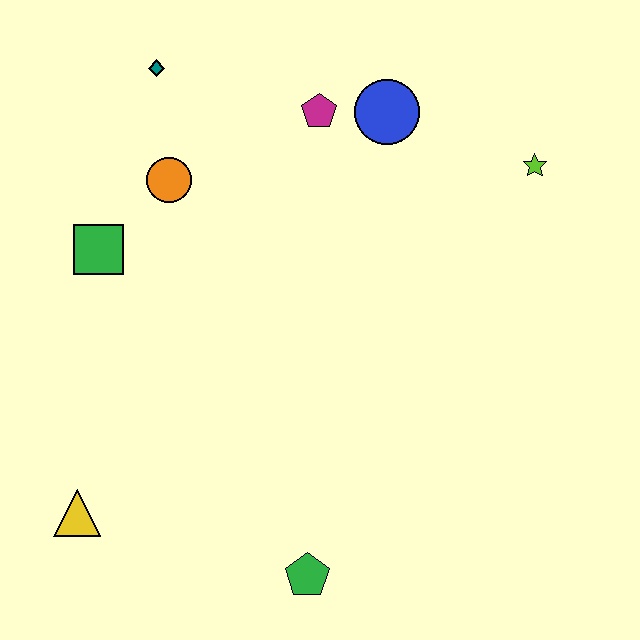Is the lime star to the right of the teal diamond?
Yes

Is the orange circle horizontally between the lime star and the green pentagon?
No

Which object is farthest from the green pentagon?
The teal diamond is farthest from the green pentagon.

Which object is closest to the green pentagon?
The yellow triangle is closest to the green pentagon.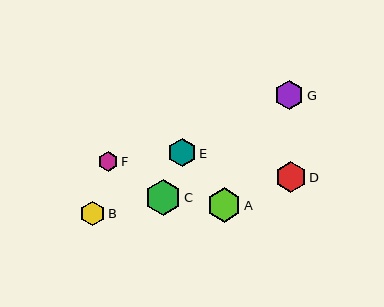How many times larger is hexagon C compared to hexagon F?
Hexagon C is approximately 1.8 times the size of hexagon F.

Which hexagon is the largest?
Hexagon C is the largest with a size of approximately 36 pixels.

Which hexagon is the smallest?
Hexagon F is the smallest with a size of approximately 19 pixels.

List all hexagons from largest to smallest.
From largest to smallest: C, A, D, G, E, B, F.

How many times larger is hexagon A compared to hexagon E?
Hexagon A is approximately 1.2 times the size of hexagon E.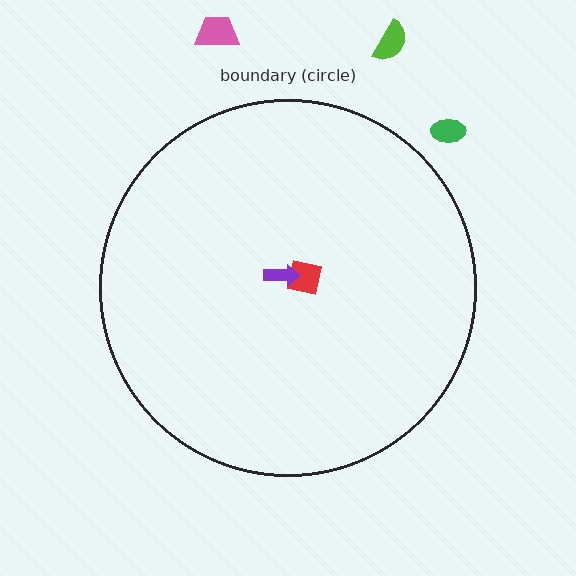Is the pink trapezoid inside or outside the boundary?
Outside.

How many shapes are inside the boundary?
2 inside, 3 outside.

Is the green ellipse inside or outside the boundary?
Outside.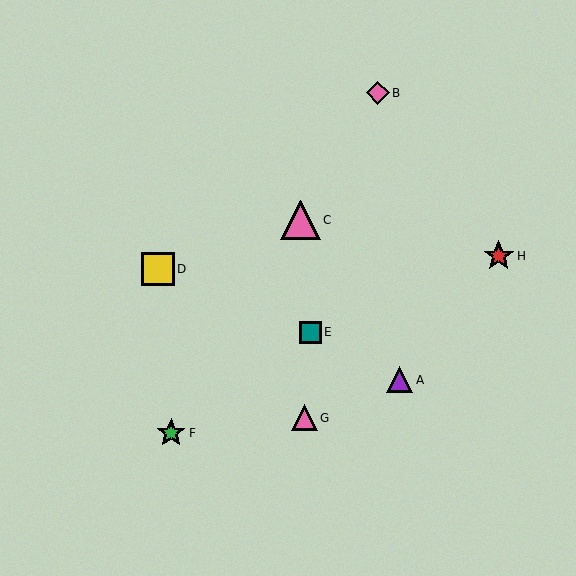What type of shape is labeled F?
Shape F is a green star.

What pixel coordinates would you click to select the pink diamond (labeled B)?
Click at (378, 93) to select the pink diamond B.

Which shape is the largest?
The pink triangle (labeled C) is the largest.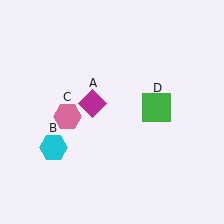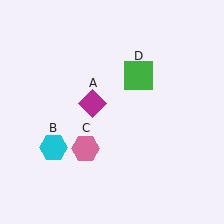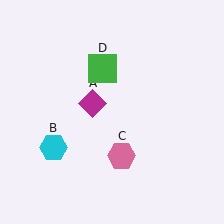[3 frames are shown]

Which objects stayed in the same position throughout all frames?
Magenta diamond (object A) and cyan hexagon (object B) remained stationary.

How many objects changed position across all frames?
2 objects changed position: pink hexagon (object C), green square (object D).